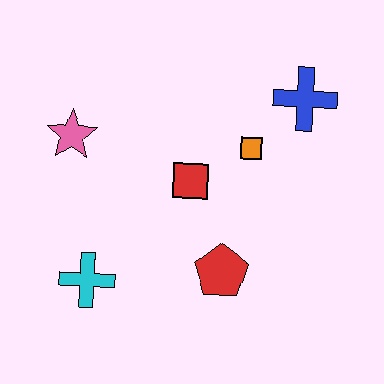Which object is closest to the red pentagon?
The red square is closest to the red pentagon.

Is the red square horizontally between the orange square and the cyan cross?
Yes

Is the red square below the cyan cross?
No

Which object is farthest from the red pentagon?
The pink star is farthest from the red pentagon.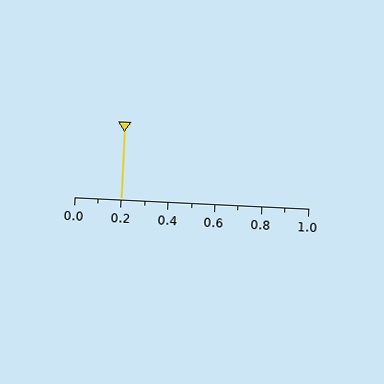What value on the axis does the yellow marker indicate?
The marker indicates approximately 0.2.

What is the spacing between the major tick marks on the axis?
The major ticks are spaced 0.2 apart.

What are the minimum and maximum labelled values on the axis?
The axis runs from 0.0 to 1.0.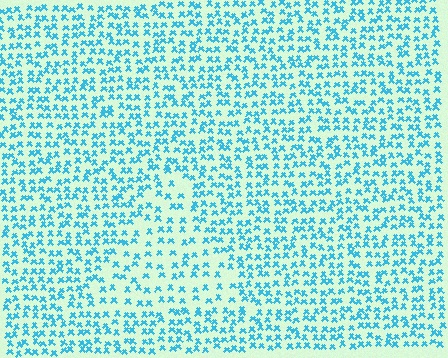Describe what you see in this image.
The image contains small cyan elements arranged at two different densities. A triangle-shaped region is visible where the elements are less densely packed than the surrounding area.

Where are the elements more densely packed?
The elements are more densely packed outside the triangle boundary.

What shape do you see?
I see a triangle.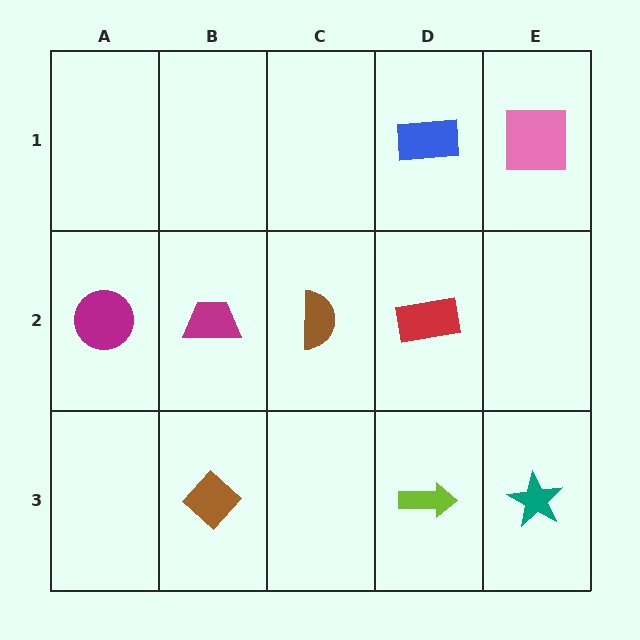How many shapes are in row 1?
2 shapes.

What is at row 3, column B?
A brown diamond.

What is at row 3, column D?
A lime arrow.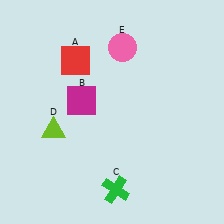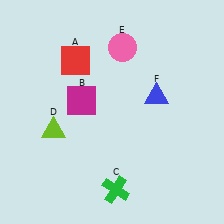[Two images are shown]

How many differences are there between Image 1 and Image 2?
There is 1 difference between the two images.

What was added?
A blue triangle (F) was added in Image 2.